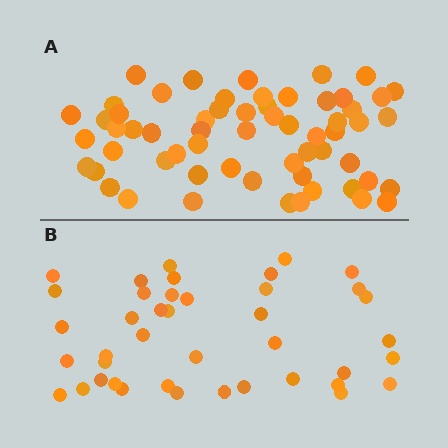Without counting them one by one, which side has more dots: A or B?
Region A (the top region) has more dots.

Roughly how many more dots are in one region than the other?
Region A has approximately 20 more dots than region B.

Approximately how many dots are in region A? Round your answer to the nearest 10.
About 60 dots.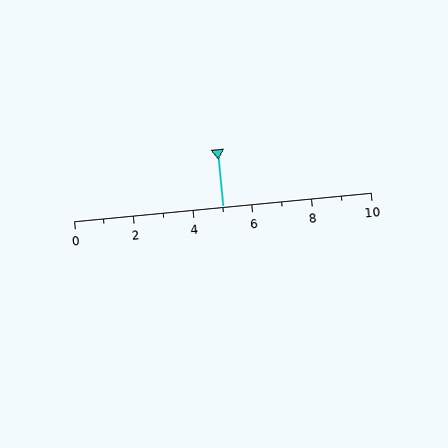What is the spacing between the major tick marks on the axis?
The major ticks are spaced 2 apart.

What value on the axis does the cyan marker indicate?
The marker indicates approximately 5.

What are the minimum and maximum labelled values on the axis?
The axis runs from 0 to 10.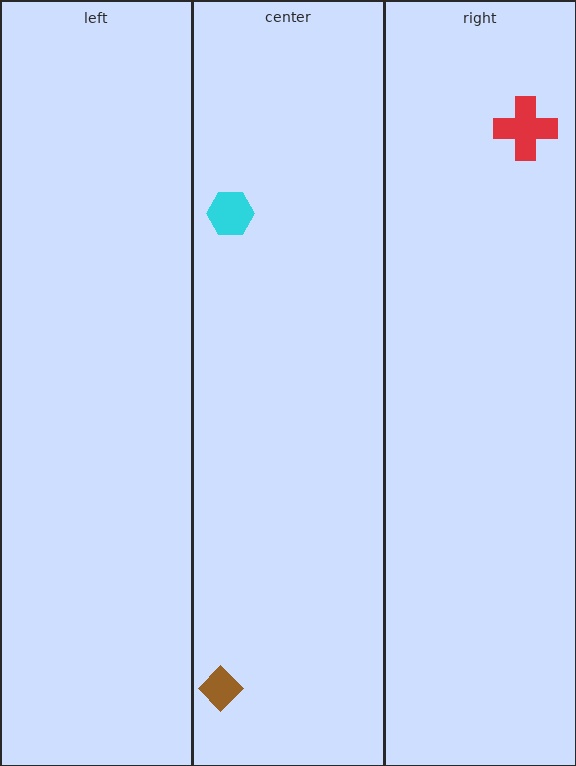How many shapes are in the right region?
1.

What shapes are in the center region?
The brown diamond, the cyan hexagon.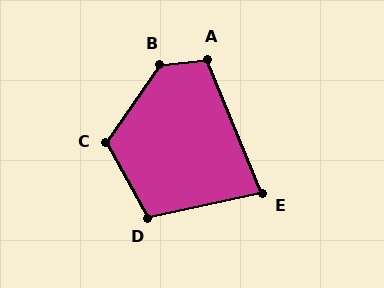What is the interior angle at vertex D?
Approximately 107 degrees (obtuse).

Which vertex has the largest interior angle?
B, at approximately 130 degrees.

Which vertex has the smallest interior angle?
E, at approximately 80 degrees.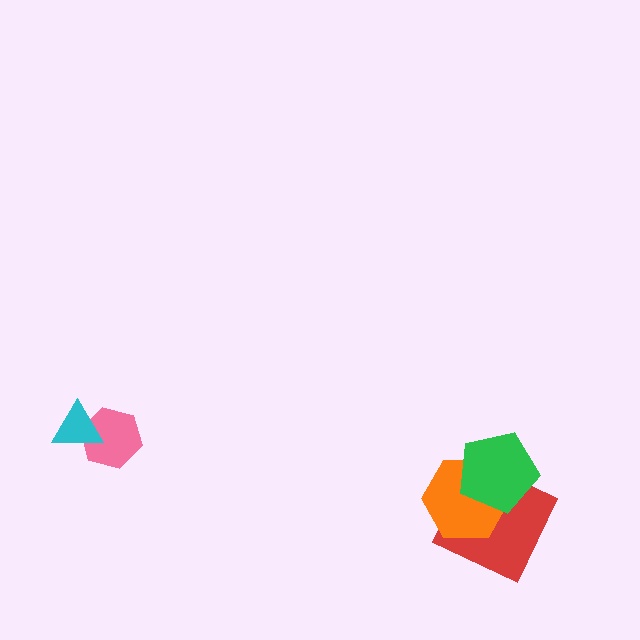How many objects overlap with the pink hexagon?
1 object overlaps with the pink hexagon.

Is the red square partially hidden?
Yes, it is partially covered by another shape.